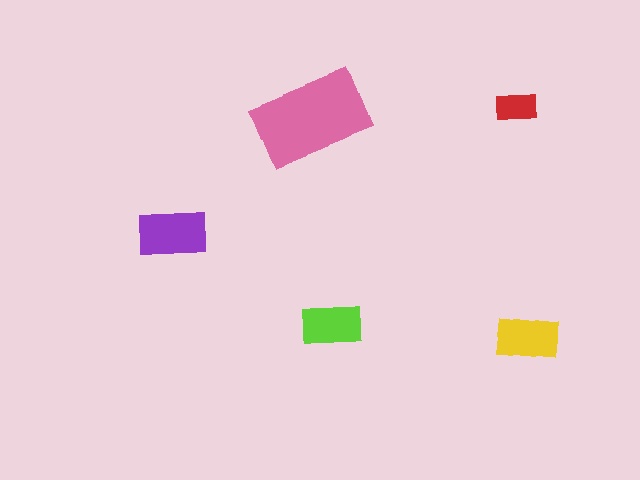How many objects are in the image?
There are 5 objects in the image.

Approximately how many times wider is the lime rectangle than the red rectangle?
About 1.5 times wider.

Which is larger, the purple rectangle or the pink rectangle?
The pink one.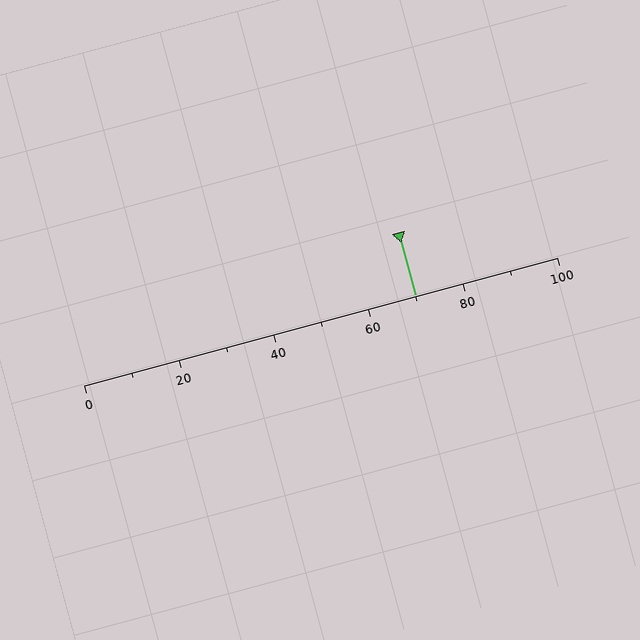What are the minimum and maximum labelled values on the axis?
The axis runs from 0 to 100.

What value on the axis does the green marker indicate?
The marker indicates approximately 70.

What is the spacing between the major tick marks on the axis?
The major ticks are spaced 20 apart.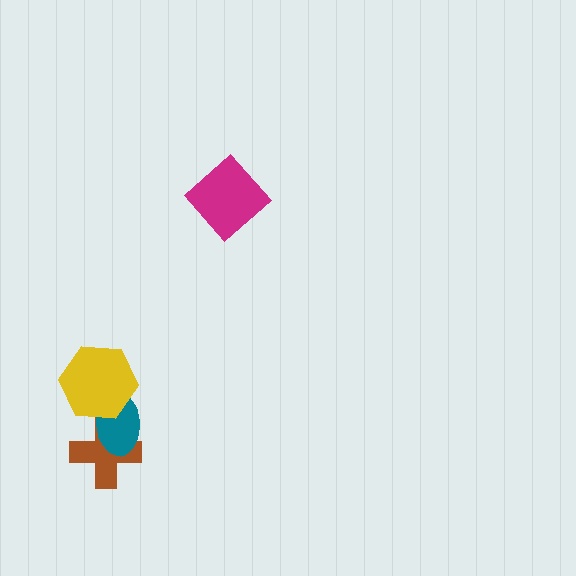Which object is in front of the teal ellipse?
The yellow hexagon is in front of the teal ellipse.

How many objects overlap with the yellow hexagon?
1 object overlaps with the yellow hexagon.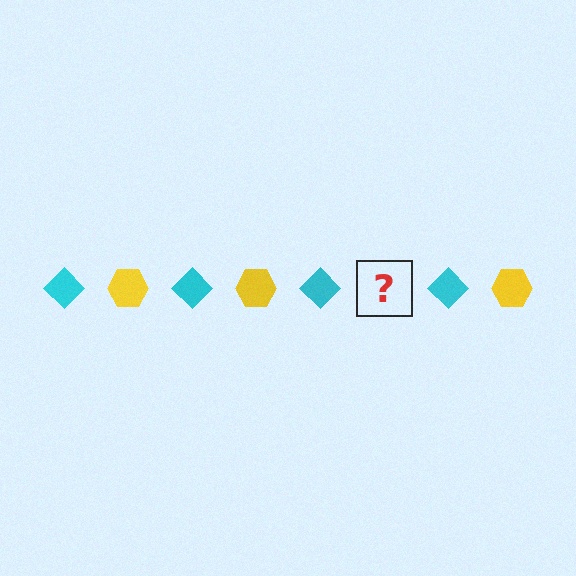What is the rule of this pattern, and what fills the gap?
The rule is that the pattern alternates between cyan diamond and yellow hexagon. The gap should be filled with a yellow hexagon.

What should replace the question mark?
The question mark should be replaced with a yellow hexagon.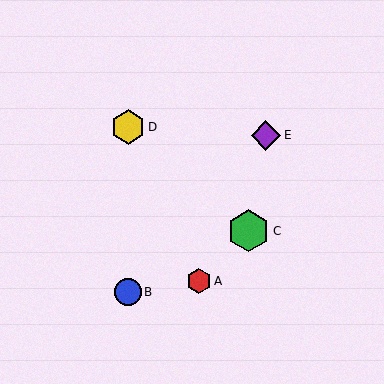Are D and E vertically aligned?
No, D is at x≈128 and E is at x≈266.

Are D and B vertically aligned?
Yes, both are at x≈128.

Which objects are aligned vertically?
Objects B, D are aligned vertically.